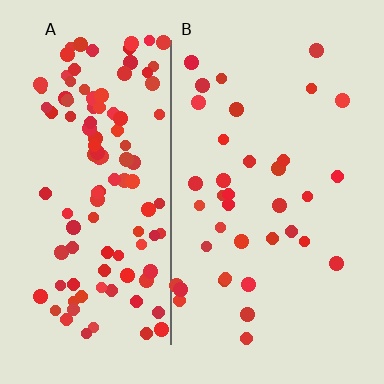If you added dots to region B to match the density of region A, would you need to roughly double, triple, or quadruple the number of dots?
Approximately triple.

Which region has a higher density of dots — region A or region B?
A (the left).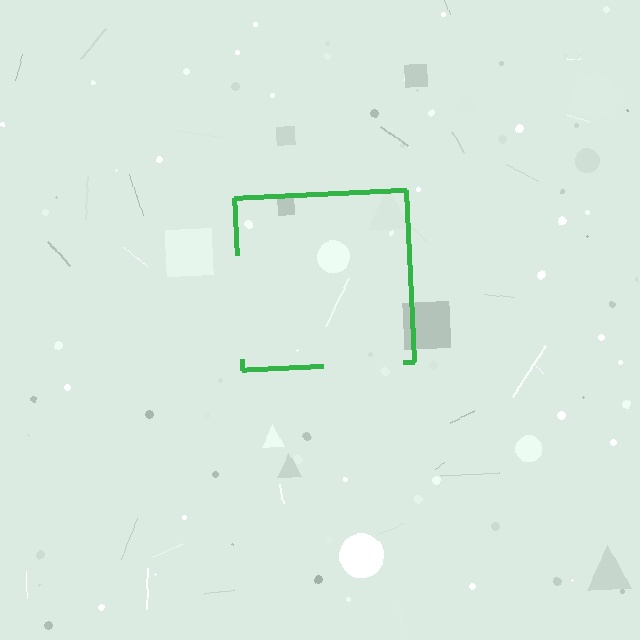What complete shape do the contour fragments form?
The contour fragments form a square.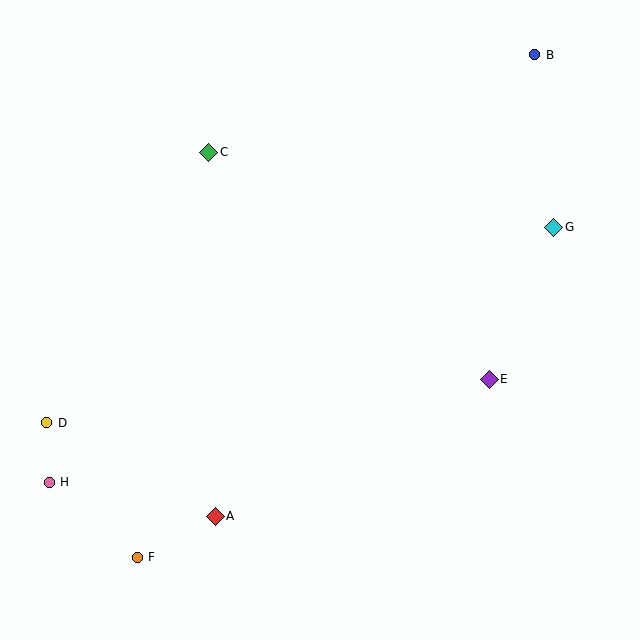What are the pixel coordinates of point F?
Point F is at (137, 557).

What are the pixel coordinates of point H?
Point H is at (49, 482).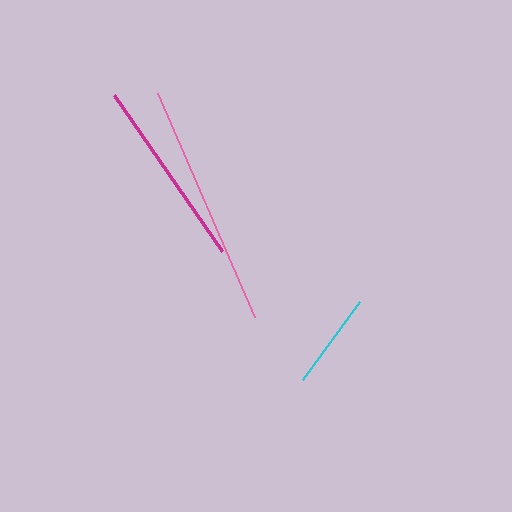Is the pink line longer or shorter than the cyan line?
The pink line is longer than the cyan line.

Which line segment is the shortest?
The cyan line is the shortest at approximately 96 pixels.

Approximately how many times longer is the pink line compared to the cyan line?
The pink line is approximately 2.5 times the length of the cyan line.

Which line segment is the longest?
The pink line is the longest at approximately 244 pixels.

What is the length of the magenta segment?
The magenta segment is approximately 190 pixels long.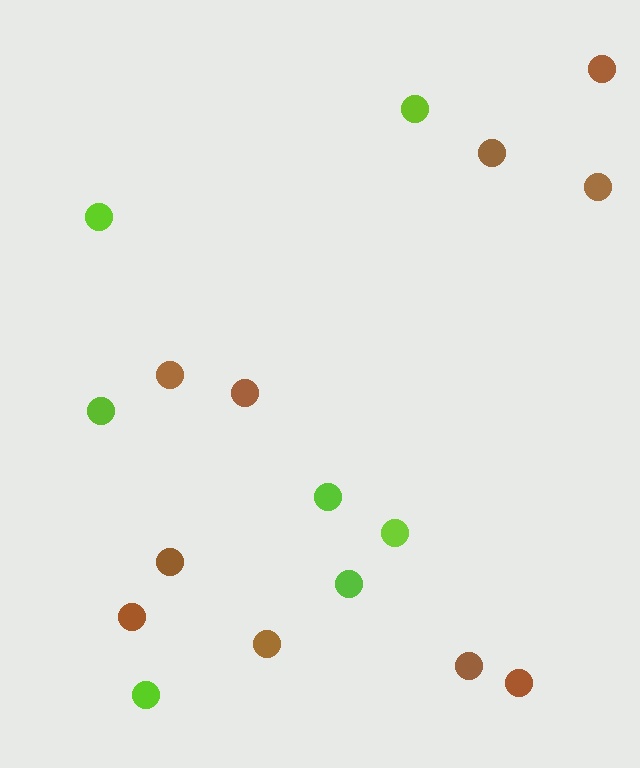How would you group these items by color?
There are 2 groups: one group of brown circles (10) and one group of lime circles (7).